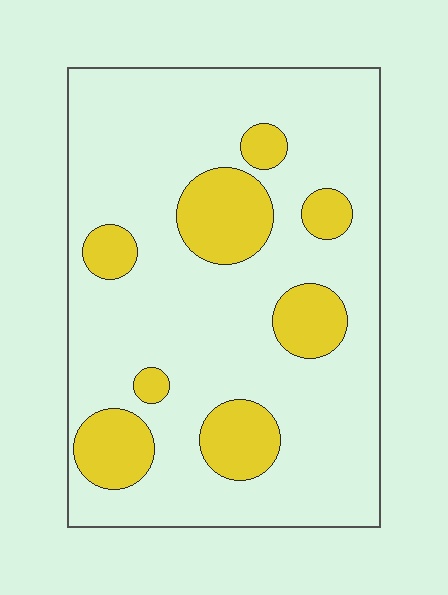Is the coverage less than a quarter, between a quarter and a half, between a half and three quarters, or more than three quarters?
Less than a quarter.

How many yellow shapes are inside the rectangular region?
8.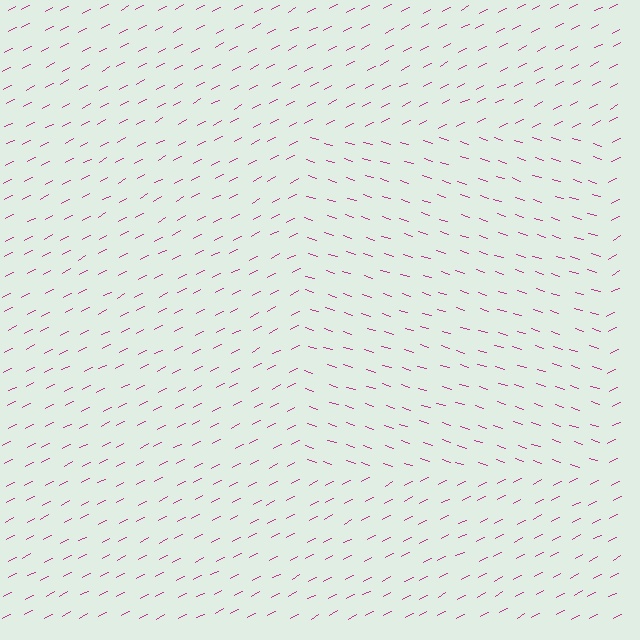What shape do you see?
I see a rectangle.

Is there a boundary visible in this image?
Yes, there is a texture boundary formed by a change in line orientation.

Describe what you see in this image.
The image is filled with small magenta line segments. A rectangle region in the image has lines oriented differently from the surrounding lines, creating a visible texture boundary.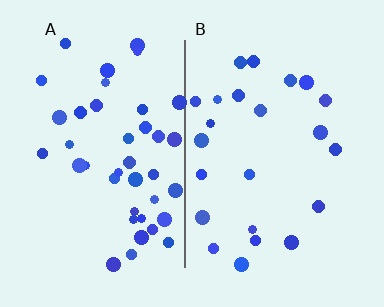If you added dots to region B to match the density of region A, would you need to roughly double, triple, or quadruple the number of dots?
Approximately double.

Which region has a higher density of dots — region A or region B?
A (the left).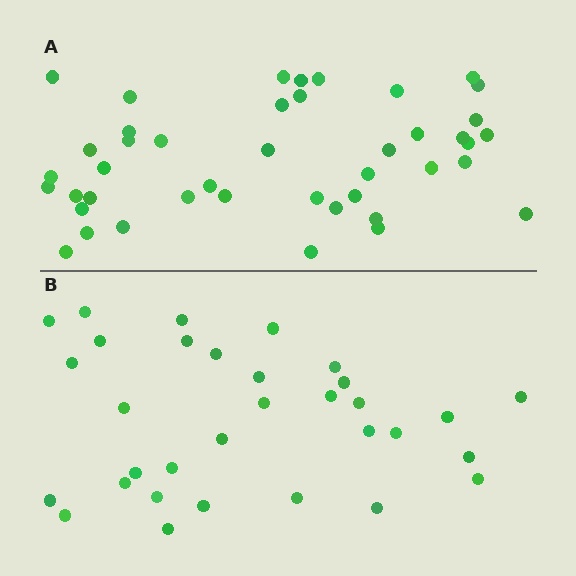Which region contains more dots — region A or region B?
Region A (the top region) has more dots.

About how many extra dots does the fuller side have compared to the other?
Region A has roughly 12 or so more dots than region B.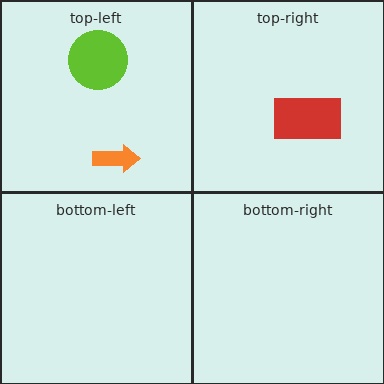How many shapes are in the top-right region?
1.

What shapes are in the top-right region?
The red rectangle.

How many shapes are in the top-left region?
2.